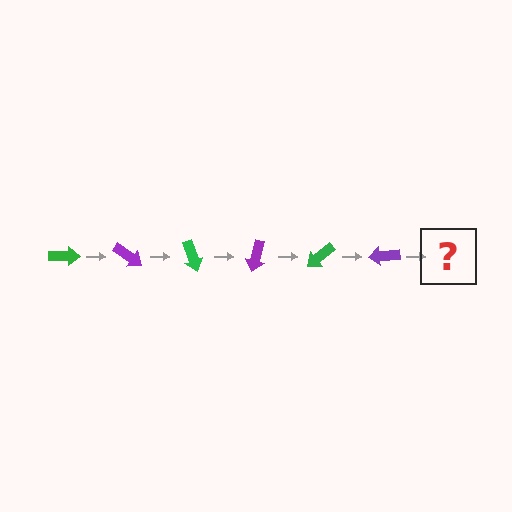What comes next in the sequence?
The next element should be a green arrow, rotated 210 degrees from the start.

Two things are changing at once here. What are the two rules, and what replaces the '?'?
The two rules are that it rotates 35 degrees each step and the color cycles through green and purple. The '?' should be a green arrow, rotated 210 degrees from the start.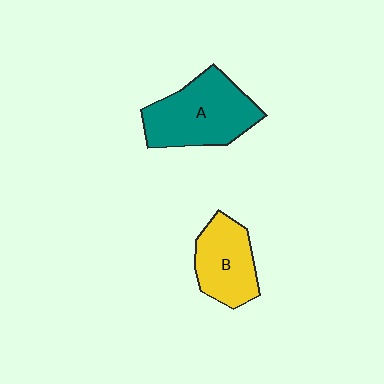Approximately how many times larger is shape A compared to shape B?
Approximately 1.4 times.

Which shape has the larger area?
Shape A (teal).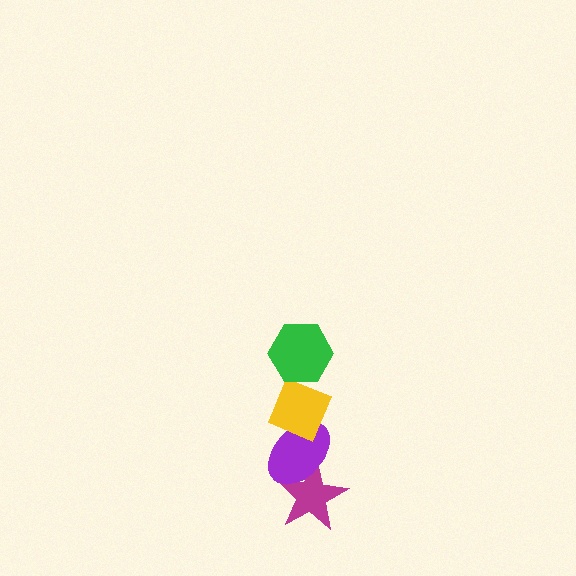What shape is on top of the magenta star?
The purple ellipse is on top of the magenta star.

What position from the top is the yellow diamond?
The yellow diamond is 2nd from the top.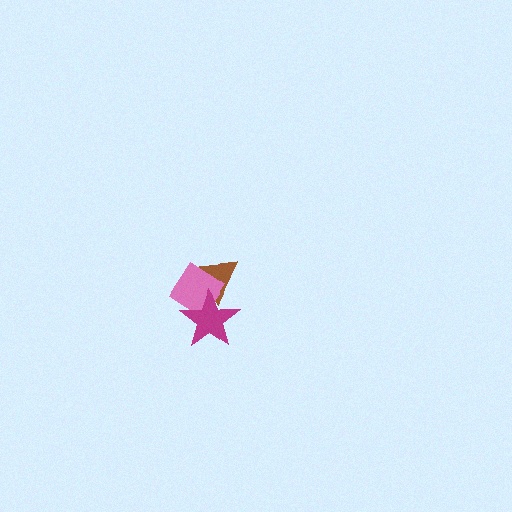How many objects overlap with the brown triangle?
2 objects overlap with the brown triangle.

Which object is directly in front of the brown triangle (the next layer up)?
The pink diamond is directly in front of the brown triangle.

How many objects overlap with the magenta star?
2 objects overlap with the magenta star.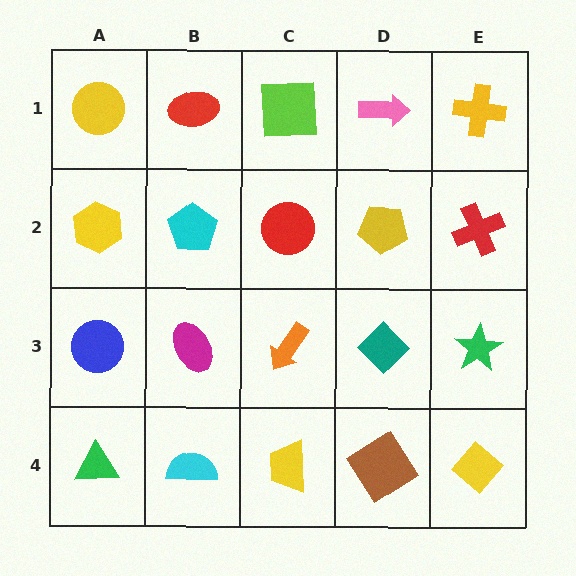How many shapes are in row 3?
5 shapes.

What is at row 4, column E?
A yellow diamond.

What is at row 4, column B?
A cyan semicircle.